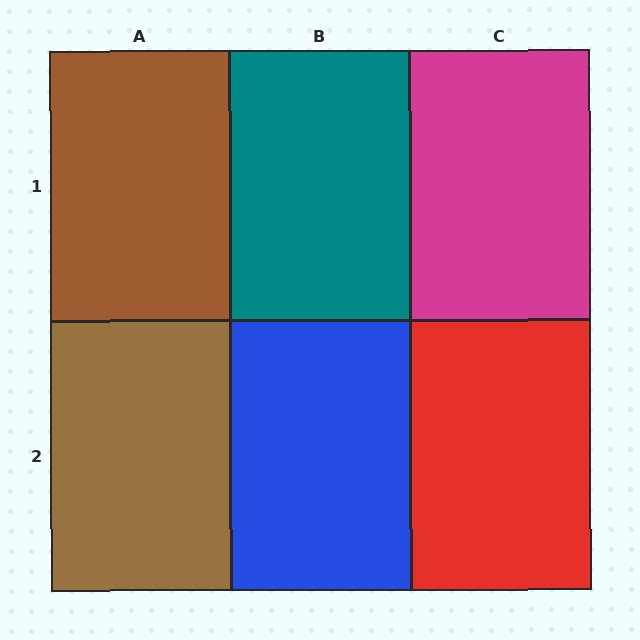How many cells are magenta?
1 cell is magenta.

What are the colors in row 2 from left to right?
Brown, blue, red.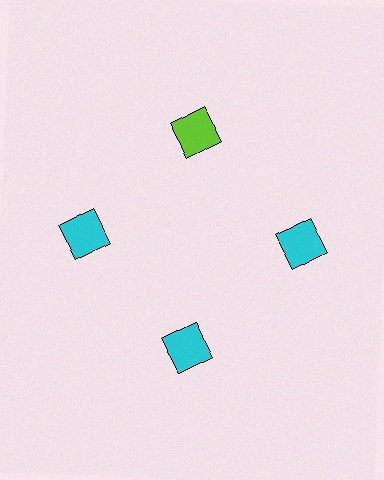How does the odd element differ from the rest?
It has a different color: lime instead of cyan.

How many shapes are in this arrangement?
There are 4 shapes arranged in a ring pattern.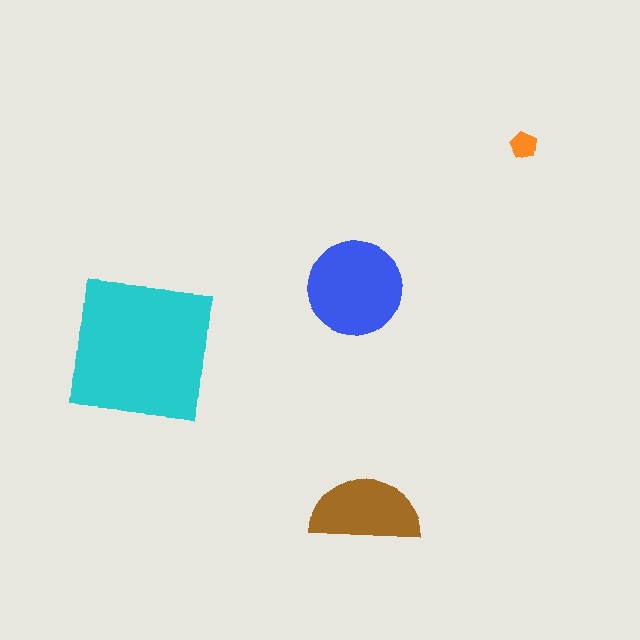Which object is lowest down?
The brown semicircle is bottommost.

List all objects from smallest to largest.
The orange pentagon, the brown semicircle, the blue circle, the cyan square.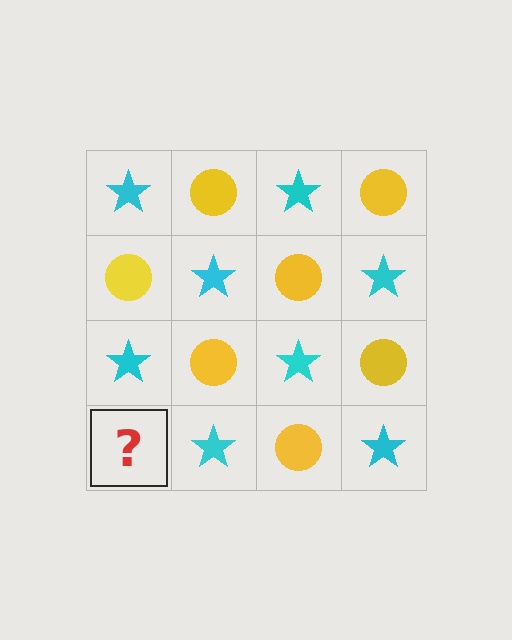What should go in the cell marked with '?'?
The missing cell should contain a yellow circle.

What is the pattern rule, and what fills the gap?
The rule is that it alternates cyan star and yellow circle in a checkerboard pattern. The gap should be filled with a yellow circle.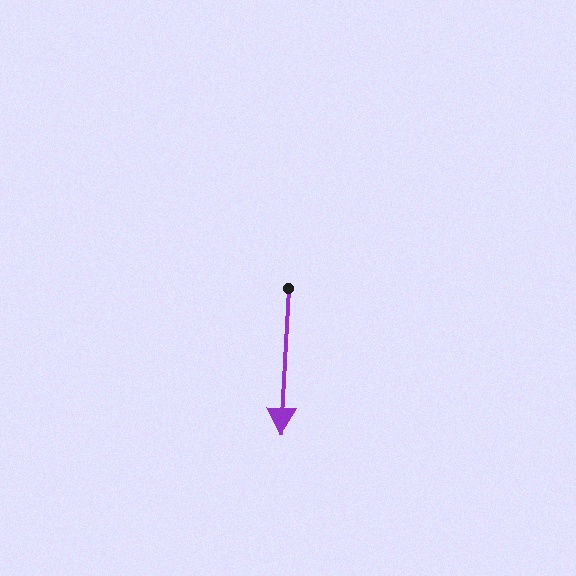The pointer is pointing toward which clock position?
Roughly 6 o'clock.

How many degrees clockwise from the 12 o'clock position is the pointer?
Approximately 183 degrees.